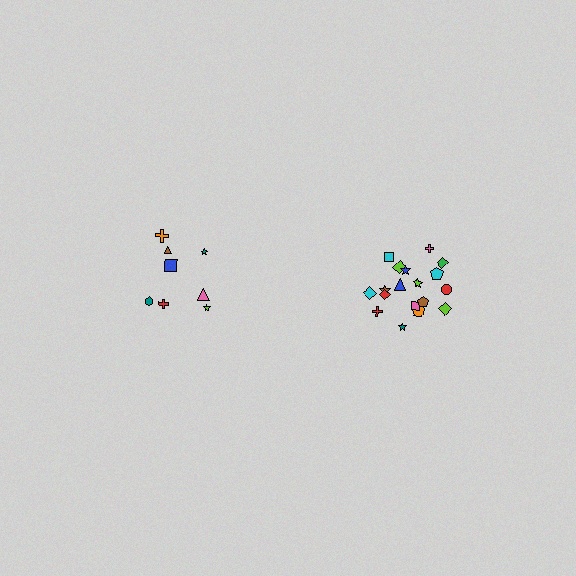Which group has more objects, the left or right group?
The right group.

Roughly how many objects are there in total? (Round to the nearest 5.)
Roughly 25 objects in total.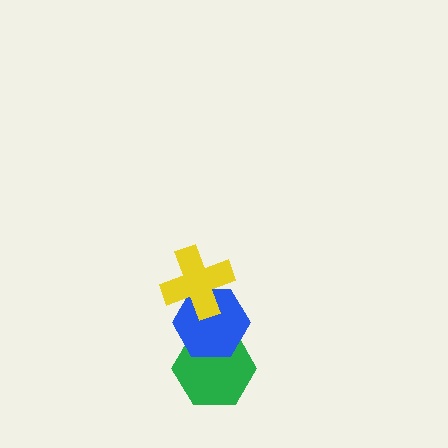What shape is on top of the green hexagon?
The blue hexagon is on top of the green hexagon.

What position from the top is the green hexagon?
The green hexagon is 3rd from the top.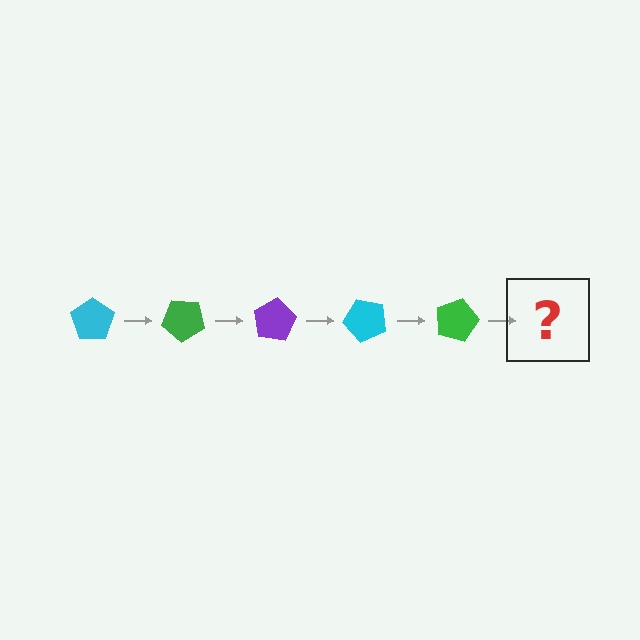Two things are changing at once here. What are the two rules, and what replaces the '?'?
The two rules are that it rotates 40 degrees each step and the color cycles through cyan, green, and purple. The '?' should be a purple pentagon, rotated 200 degrees from the start.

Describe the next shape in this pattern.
It should be a purple pentagon, rotated 200 degrees from the start.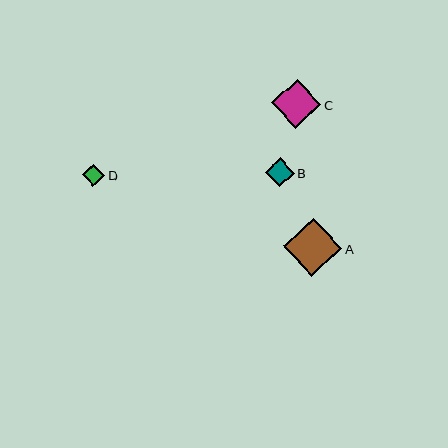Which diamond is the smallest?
Diamond D is the smallest with a size of approximately 22 pixels.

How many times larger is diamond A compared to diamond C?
Diamond A is approximately 1.2 times the size of diamond C.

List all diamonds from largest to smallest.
From largest to smallest: A, C, B, D.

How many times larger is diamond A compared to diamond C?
Diamond A is approximately 1.2 times the size of diamond C.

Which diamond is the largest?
Diamond A is the largest with a size of approximately 58 pixels.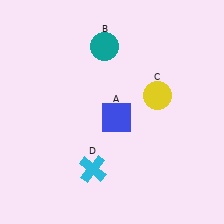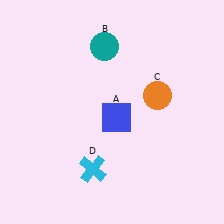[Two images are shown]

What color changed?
The circle (C) changed from yellow in Image 1 to orange in Image 2.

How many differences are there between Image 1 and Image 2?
There is 1 difference between the two images.